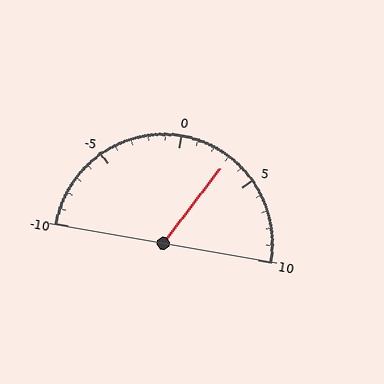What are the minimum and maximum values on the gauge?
The gauge ranges from -10 to 10.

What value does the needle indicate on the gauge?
The needle indicates approximately 3.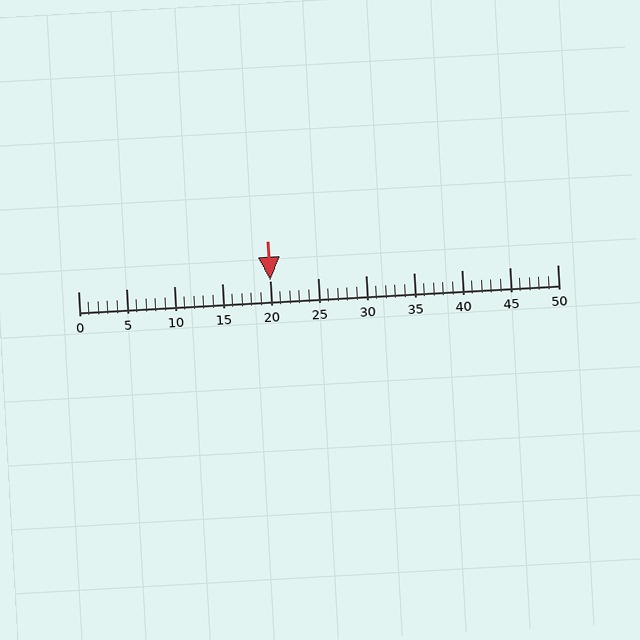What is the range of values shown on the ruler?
The ruler shows values from 0 to 50.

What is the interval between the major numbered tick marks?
The major tick marks are spaced 5 units apart.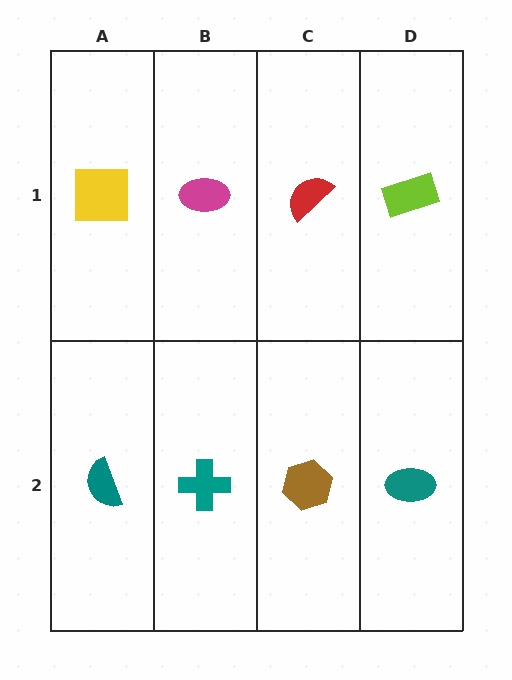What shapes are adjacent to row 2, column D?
A lime rectangle (row 1, column D), a brown hexagon (row 2, column C).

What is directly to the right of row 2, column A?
A teal cross.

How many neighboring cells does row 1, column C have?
3.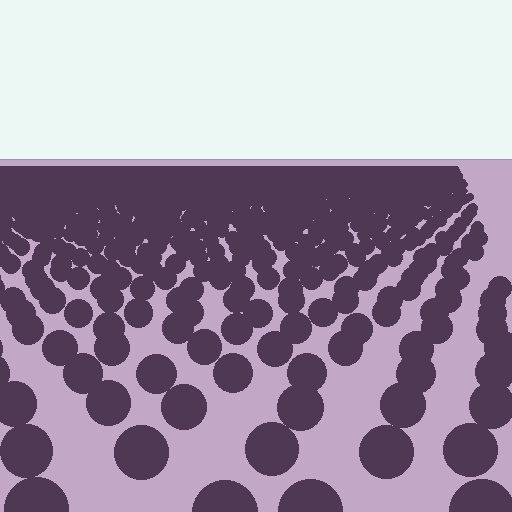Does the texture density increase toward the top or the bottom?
Density increases toward the top.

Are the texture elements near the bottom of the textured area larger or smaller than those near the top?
Larger. Near the bottom, elements are closer to the viewer and appear at a bigger on-screen size.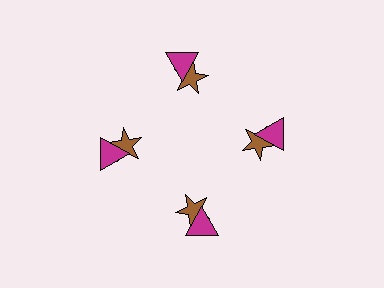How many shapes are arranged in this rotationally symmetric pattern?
There are 8 shapes, arranged in 4 groups of 2.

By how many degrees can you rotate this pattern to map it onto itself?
The pattern maps onto itself every 90 degrees of rotation.